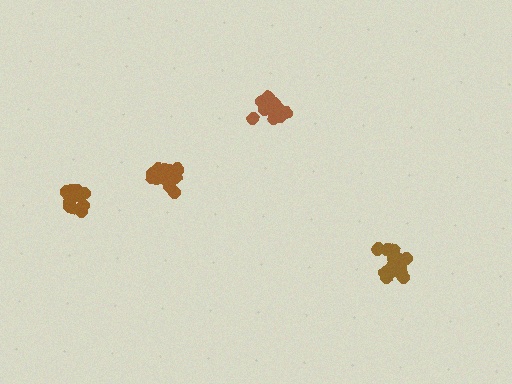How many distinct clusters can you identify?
There are 4 distinct clusters.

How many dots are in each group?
Group 1: 16 dots, Group 2: 14 dots, Group 3: 15 dots, Group 4: 15 dots (60 total).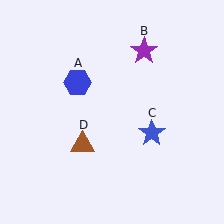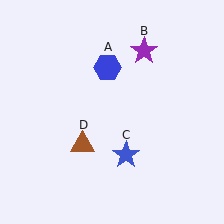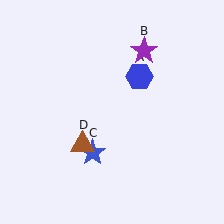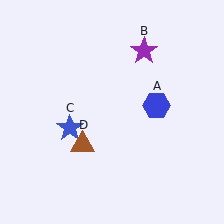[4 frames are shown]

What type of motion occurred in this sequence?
The blue hexagon (object A), blue star (object C) rotated clockwise around the center of the scene.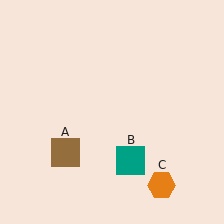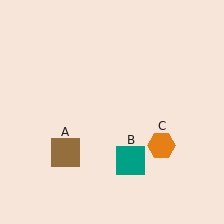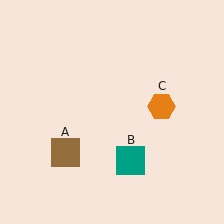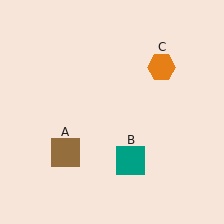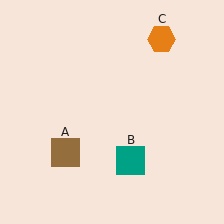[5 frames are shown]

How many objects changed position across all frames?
1 object changed position: orange hexagon (object C).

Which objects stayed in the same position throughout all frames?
Brown square (object A) and teal square (object B) remained stationary.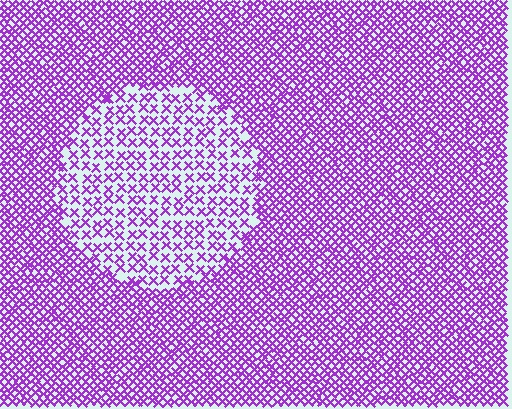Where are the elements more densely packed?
The elements are more densely packed outside the circle boundary.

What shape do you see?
I see a circle.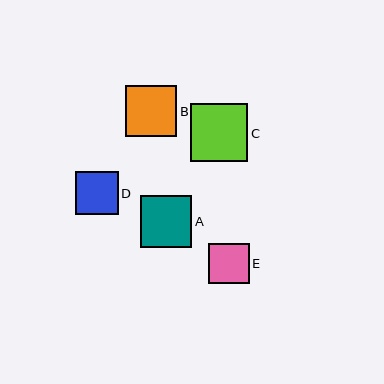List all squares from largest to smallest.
From largest to smallest: C, A, B, D, E.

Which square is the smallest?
Square E is the smallest with a size of approximately 41 pixels.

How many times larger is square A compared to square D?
Square A is approximately 1.2 times the size of square D.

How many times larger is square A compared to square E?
Square A is approximately 1.3 times the size of square E.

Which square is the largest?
Square C is the largest with a size of approximately 58 pixels.